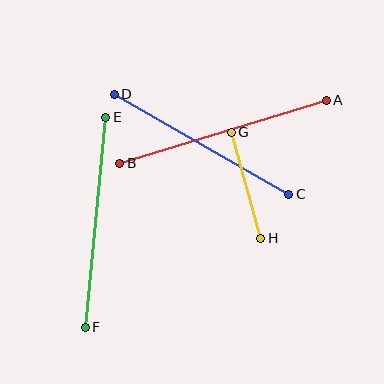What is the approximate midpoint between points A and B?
The midpoint is at approximately (223, 132) pixels.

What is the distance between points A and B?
The distance is approximately 216 pixels.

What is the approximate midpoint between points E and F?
The midpoint is at approximately (95, 222) pixels.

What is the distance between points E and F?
The distance is approximately 211 pixels.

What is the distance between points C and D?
The distance is approximately 201 pixels.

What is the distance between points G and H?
The distance is approximately 110 pixels.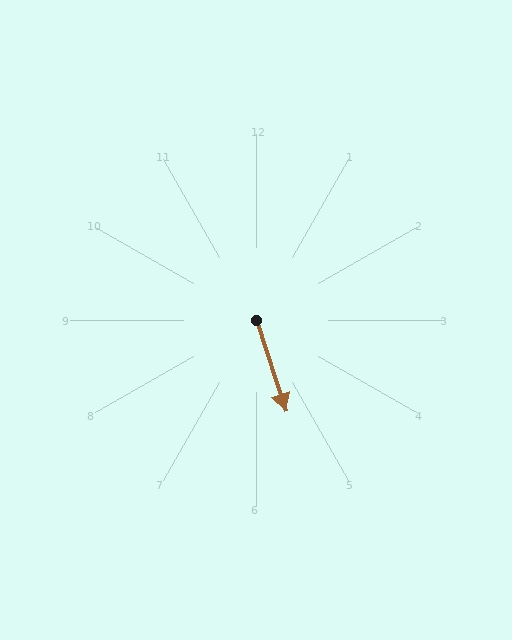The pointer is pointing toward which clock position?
Roughly 5 o'clock.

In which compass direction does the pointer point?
South.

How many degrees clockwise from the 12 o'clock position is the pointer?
Approximately 162 degrees.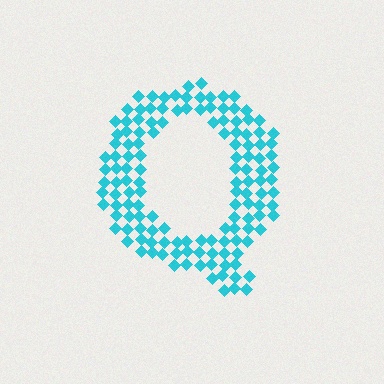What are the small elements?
The small elements are diamonds.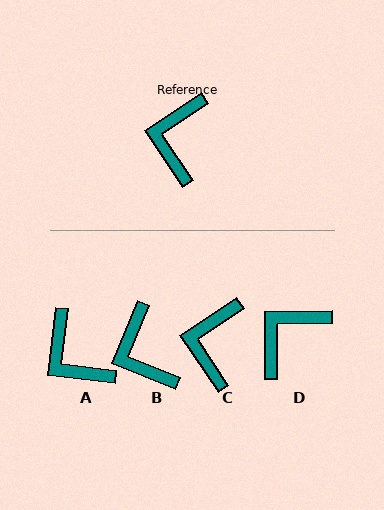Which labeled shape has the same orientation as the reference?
C.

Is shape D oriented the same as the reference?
No, it is off by about 34 degrees.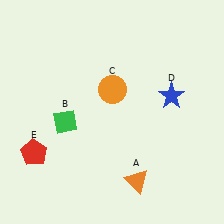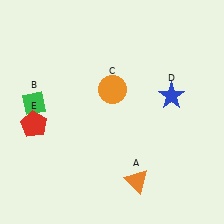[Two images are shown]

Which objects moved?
The objects that moved are: the green diamond (B), the red pentagon (E).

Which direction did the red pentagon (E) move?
The red pentagon (E) moved up.